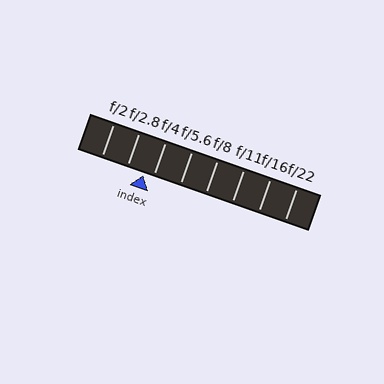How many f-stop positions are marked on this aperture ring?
There are 8 f-stop positions marked.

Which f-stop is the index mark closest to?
The index mark is closest to f/4.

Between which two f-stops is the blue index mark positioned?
The index mark is between f/2.8 and f/4.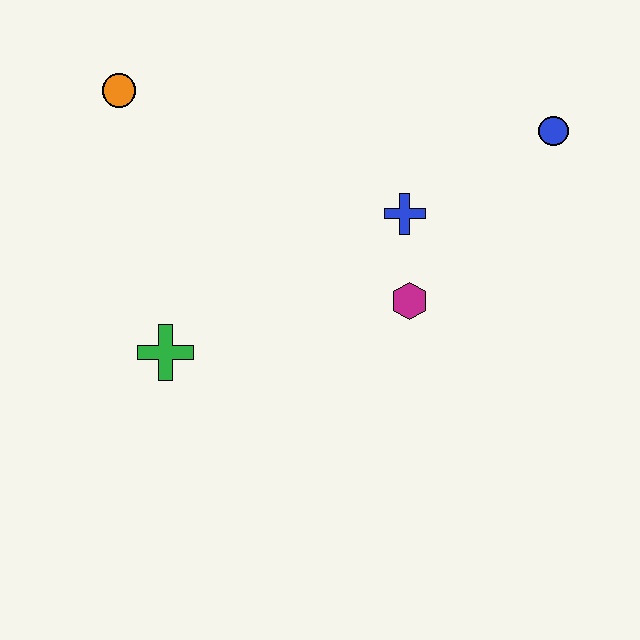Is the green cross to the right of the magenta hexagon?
No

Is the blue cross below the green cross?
No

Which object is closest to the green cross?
The magenta hexagon is closest to the green cross.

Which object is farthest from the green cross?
The blue circle is farthest from the green cross.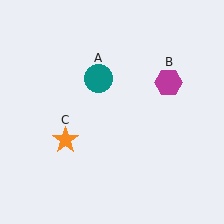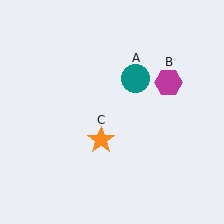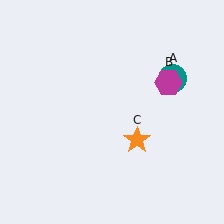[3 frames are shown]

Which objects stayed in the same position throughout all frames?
Magenta hexagon (object B) remained stationary.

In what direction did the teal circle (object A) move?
The teal circle (object A) moved right.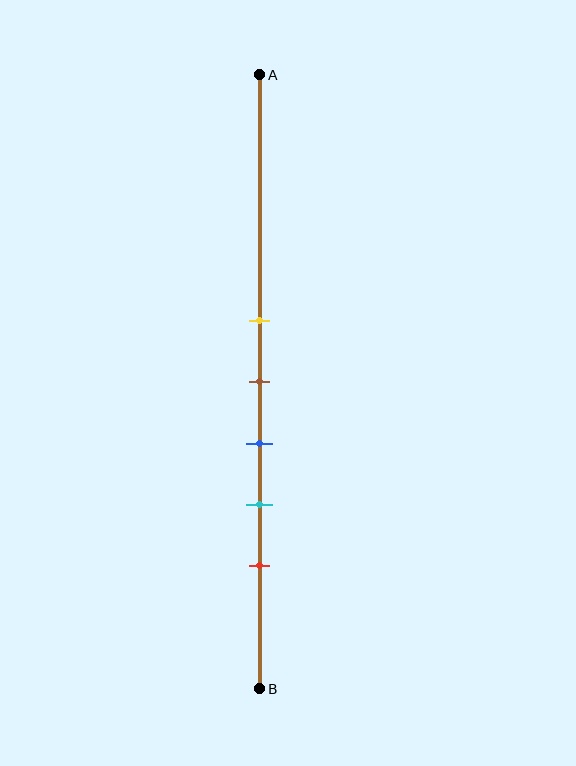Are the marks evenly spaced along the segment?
Yes, the marks are approximately evenly spaced.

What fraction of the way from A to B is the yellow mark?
The yellow mark is approximately 40% (0.4) of the way from A to B.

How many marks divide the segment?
There are 5 marks dividing the segment.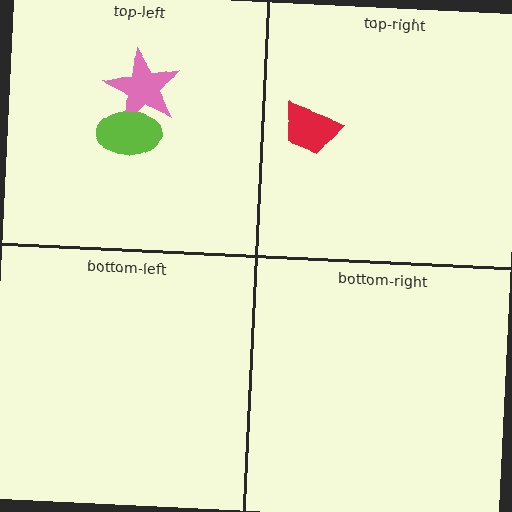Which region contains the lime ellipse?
The top-left region.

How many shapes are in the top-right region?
1.